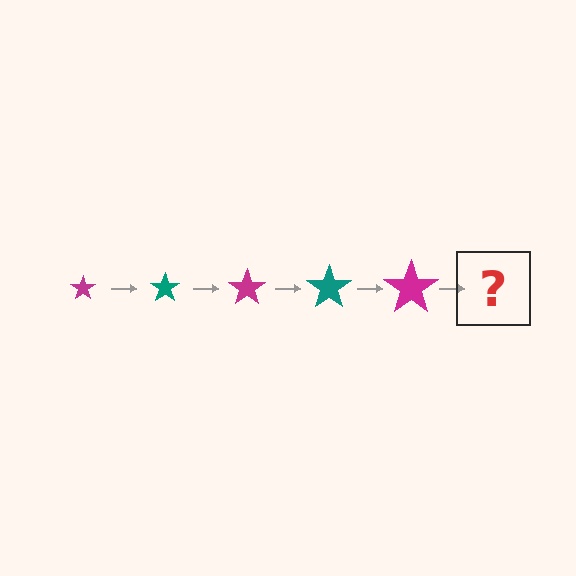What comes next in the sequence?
The next element should be a teal star, larger than the previous one.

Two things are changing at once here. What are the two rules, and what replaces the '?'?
The two rules are that the star grows larger each step and the color cycles through magenta and teal. The '?' should be a teal star, larger than the previous one.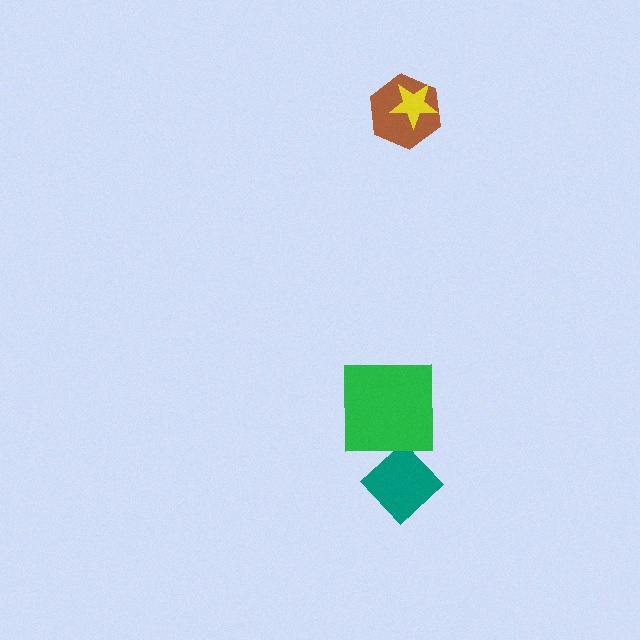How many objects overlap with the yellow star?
1 object overlaps with the yellow star.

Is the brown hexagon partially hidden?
Yes, it is partially covered by another shape.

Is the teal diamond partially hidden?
No, no other shape covers it.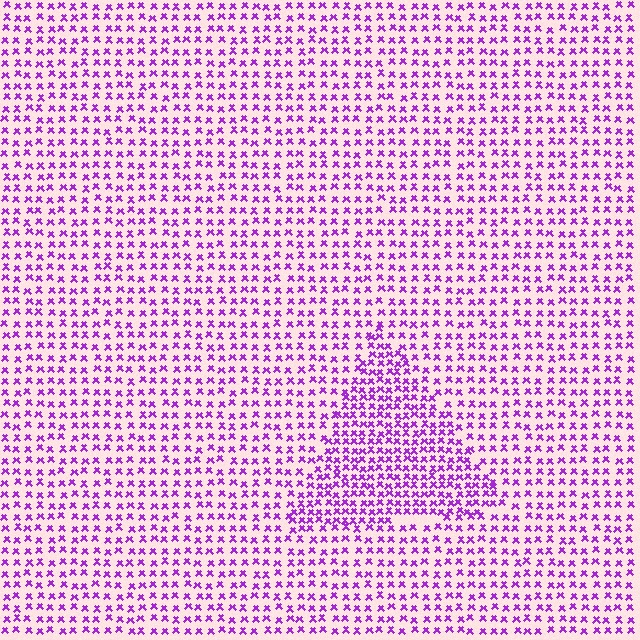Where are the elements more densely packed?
The elements are more densely packed inside the triangle boundary.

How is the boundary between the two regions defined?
The boundary is defined by a change in element density (approximately 1.7x ratio). All elements are the same color, size, and shape.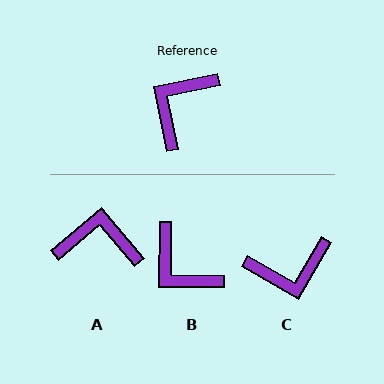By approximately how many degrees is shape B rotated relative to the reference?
Approximately 78 degrees counter-clockwise.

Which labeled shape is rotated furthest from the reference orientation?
C, about 138 degrees away.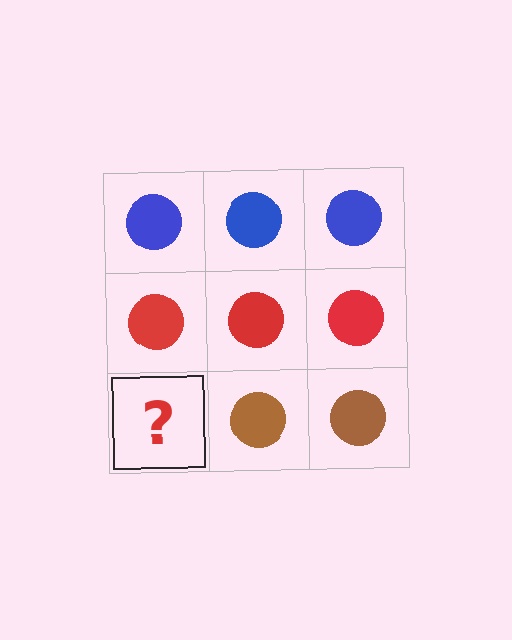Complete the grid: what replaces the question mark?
The question mark should be replaced with a brown circle.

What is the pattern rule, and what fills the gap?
The rule is that each row has a consistent color. The gap should be filled with a brown circle.